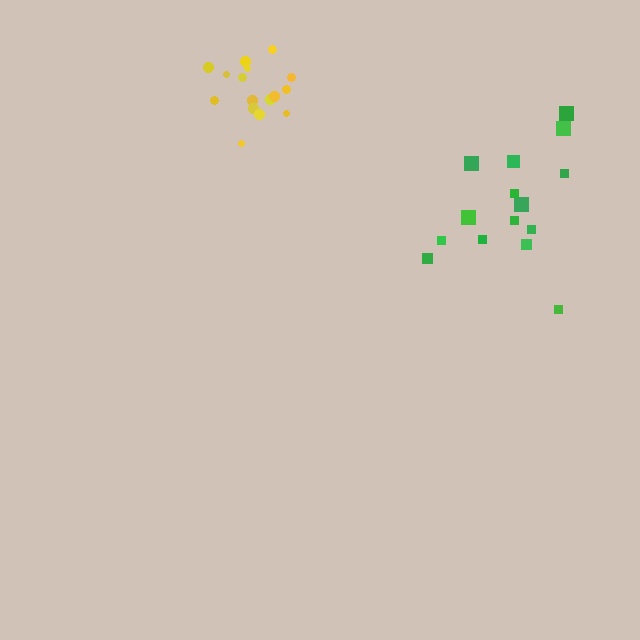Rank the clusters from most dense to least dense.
yellow, green.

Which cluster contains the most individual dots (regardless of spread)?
Yellow (16).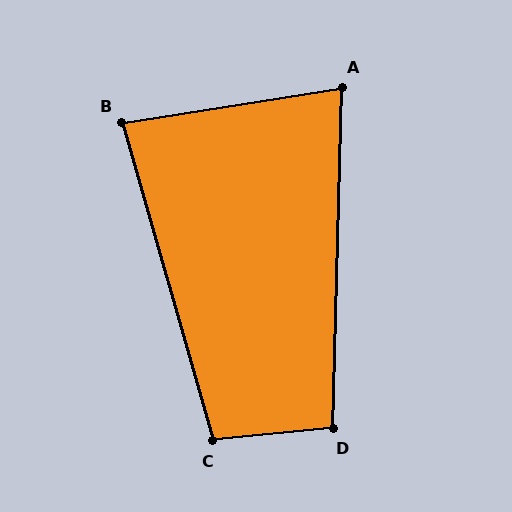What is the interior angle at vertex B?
Approximately 83 degrees (acute).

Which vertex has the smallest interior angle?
A, at approximately 79 degrees.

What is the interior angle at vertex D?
Approximately 97 degrees (obtuse).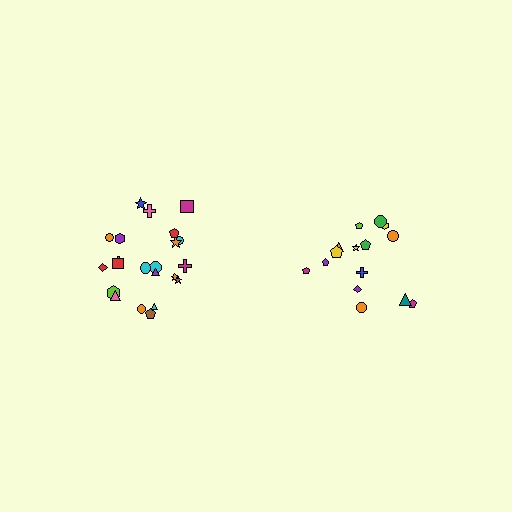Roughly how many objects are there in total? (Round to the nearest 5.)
Roughly 35 objects in total.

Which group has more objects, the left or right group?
The left group.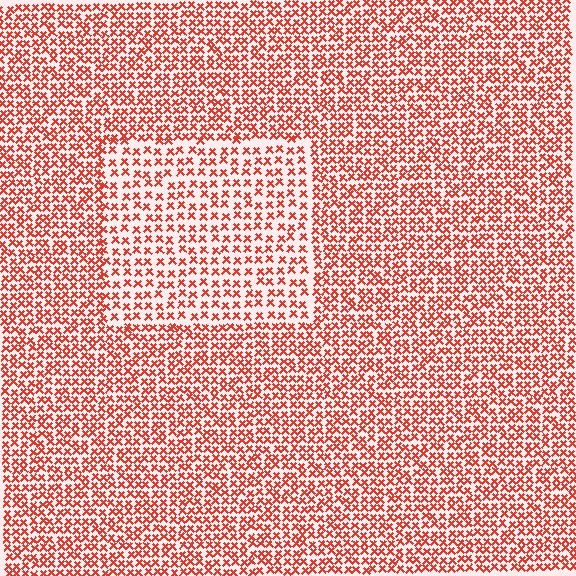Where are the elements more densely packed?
The elements are more densely packed outside the rectangle boundary.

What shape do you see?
I see a rectangle.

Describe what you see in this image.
The image contains small red elements arranged at two different densities. A rectangle-shaped region is visible where the elements are less densely packed than the surrounding area.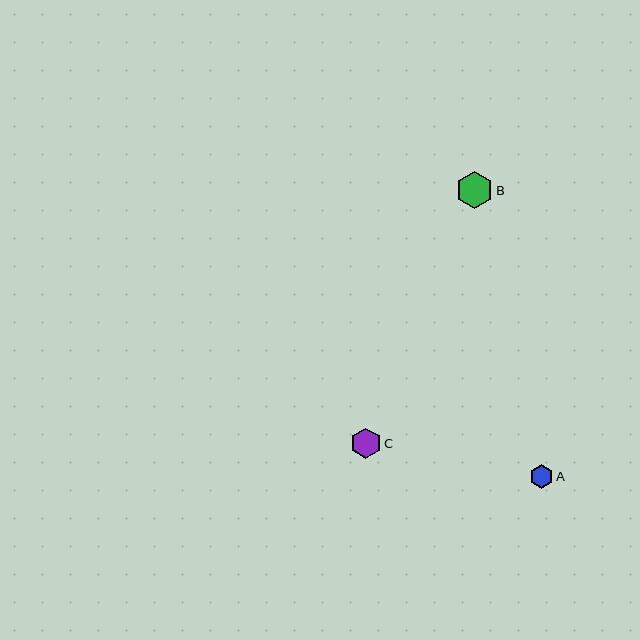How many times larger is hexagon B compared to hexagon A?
Hexagon B is approximately 1.6 times the size of hexagon A.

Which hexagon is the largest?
Hexagon B is the largest with a size of approximately 38 pixels.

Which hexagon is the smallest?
Hexagon A is the smallest with a size of approximately 23 pixels.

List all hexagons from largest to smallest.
From largest to smallest: B, C, A.